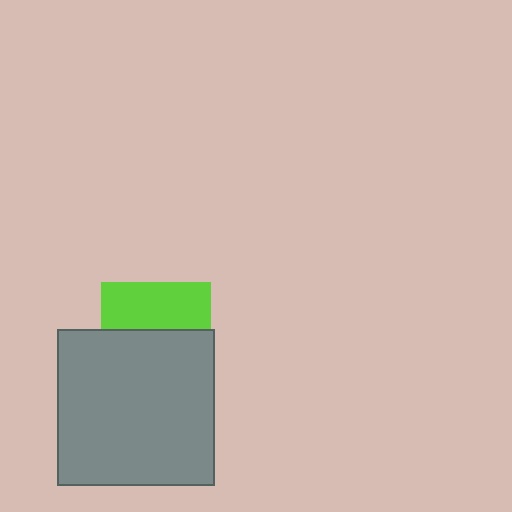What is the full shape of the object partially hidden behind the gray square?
The partially hidden object is a lime square.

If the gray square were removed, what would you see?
You would see the complete lime square.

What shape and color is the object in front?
The object in front is a gray square.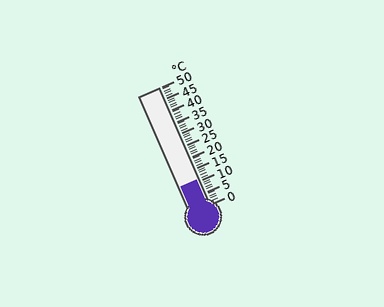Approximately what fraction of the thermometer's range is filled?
The thermometer is filled to approximately 20% of its range.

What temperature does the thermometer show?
The thermometer shows approximately 11°C.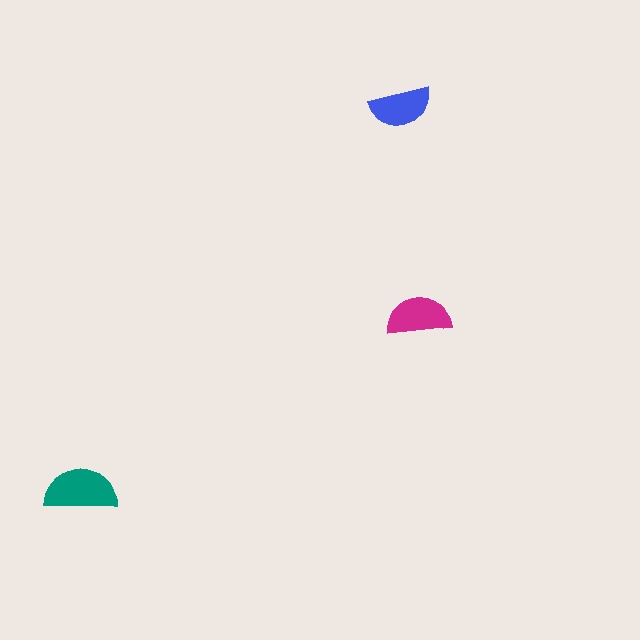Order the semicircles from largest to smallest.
the teal one, the magenta one, the blue one.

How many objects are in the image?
There are 3 objects in the image.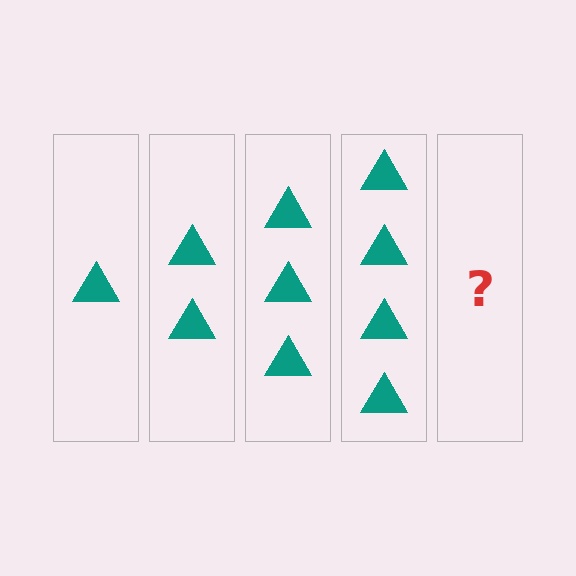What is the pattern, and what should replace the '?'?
The pattern is that each step adds one more triangle. The '?' should be 5 triangles.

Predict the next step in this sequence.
The next step is 5 triangles.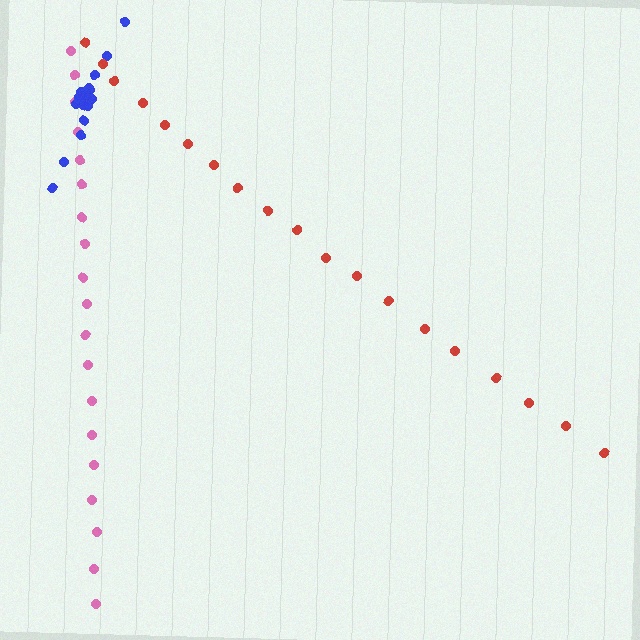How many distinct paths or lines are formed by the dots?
There are 3 distinct paths.